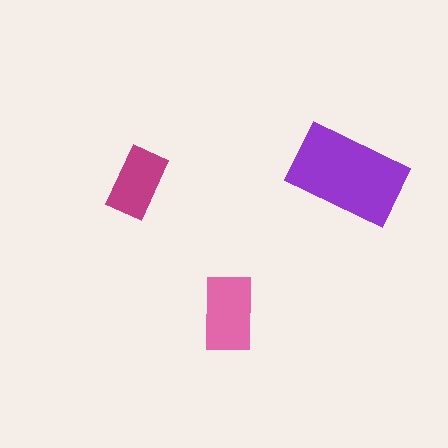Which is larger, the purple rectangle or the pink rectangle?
The purple one.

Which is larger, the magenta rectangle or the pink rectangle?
The pink one.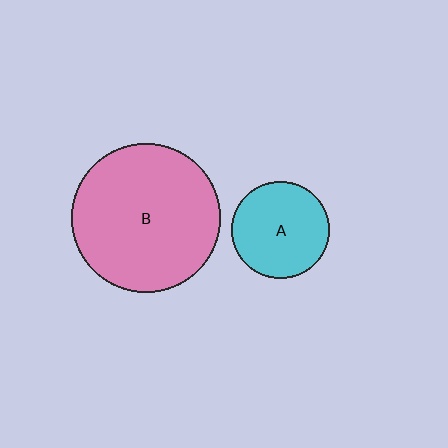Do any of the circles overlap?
No, none of the circles overlap.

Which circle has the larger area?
Circle B (pink).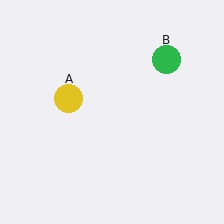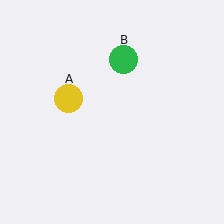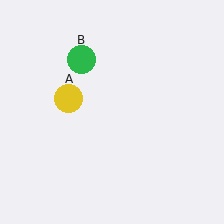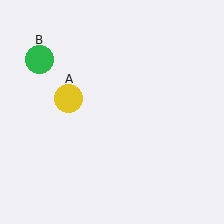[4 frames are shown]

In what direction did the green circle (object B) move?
The green circle (object B) moved left.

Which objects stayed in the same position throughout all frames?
Yellow circle (object A) remained stationary.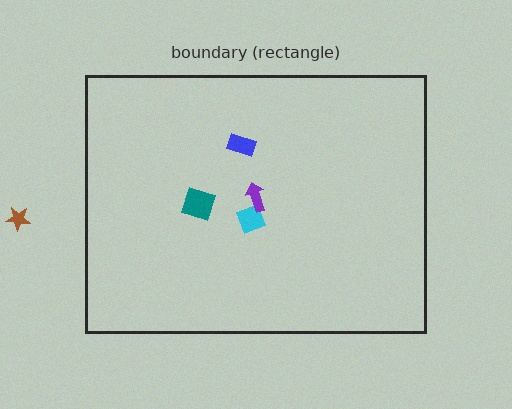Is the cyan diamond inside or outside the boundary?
Inside.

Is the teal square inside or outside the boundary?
Inside.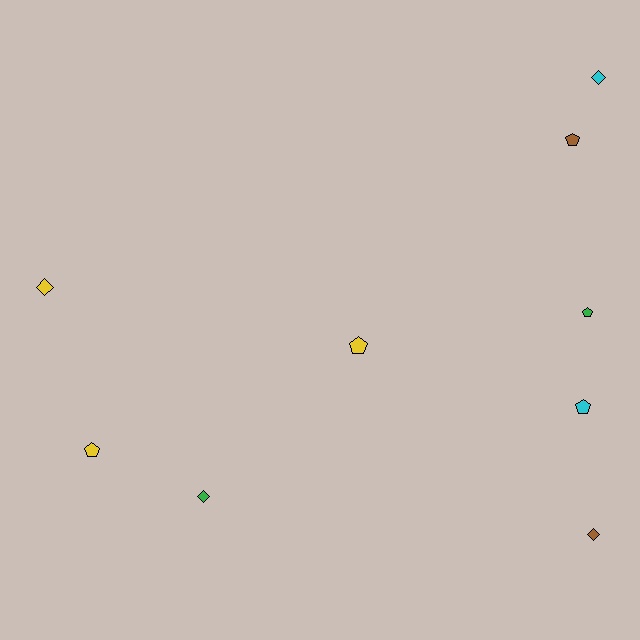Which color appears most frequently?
Yellow, with 3 objects.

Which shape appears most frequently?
Pentagon, with 5 objects.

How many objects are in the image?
There are 9 objects.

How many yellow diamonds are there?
There is 1 yellow diamond.